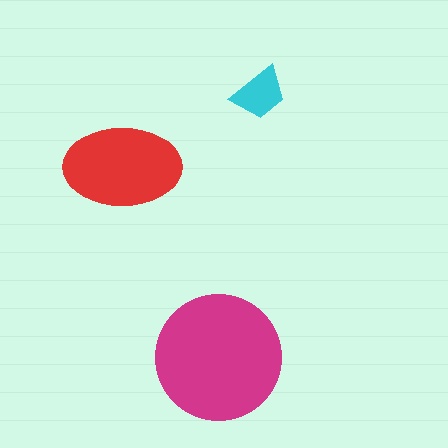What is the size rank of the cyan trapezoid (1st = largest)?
3rd.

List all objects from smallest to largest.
The cyan trapezoid, the red ellipse, the magenta circle.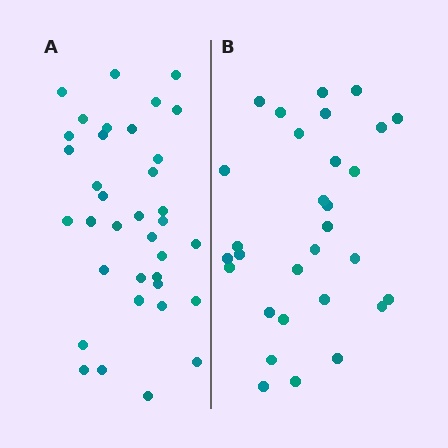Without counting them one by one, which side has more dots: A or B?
Region A (the left region) has more dots.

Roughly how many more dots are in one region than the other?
Region A has about 6 more dots than region B.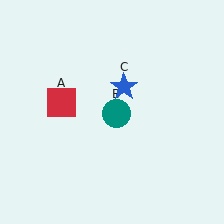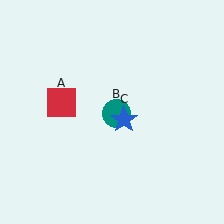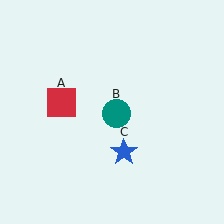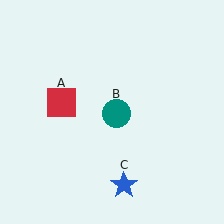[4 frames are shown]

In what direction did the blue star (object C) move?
The blue star (object C) moved down.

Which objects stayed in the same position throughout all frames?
Red square (object A) and teal circle (object B) remained stationary.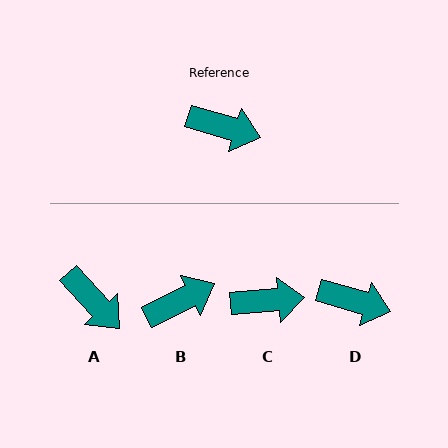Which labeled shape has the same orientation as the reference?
D.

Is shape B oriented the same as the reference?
No, it is off by about 42 degrees.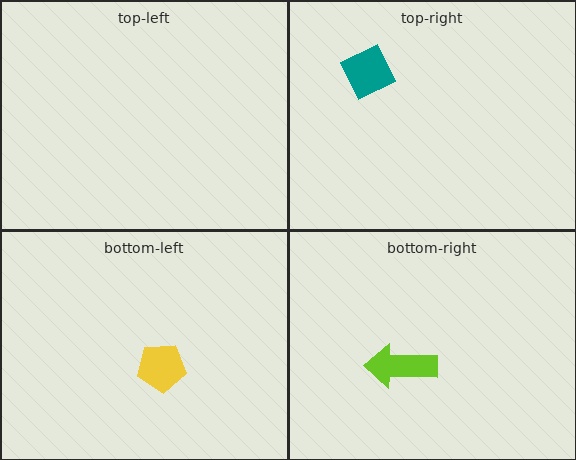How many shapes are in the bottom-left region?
1.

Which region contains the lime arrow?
The bottom-right region.